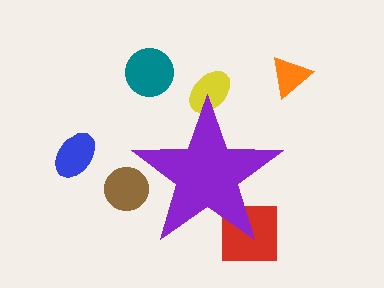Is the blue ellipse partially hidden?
No, the blue ellipse is fully visible.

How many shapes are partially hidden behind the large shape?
3 shapes are partially hidden.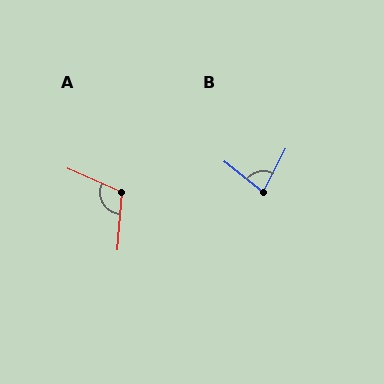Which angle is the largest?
A, at approximately 109 degrees.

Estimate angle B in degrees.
Approximately 79 degrees.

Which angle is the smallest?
B, at approximately 79 degrees.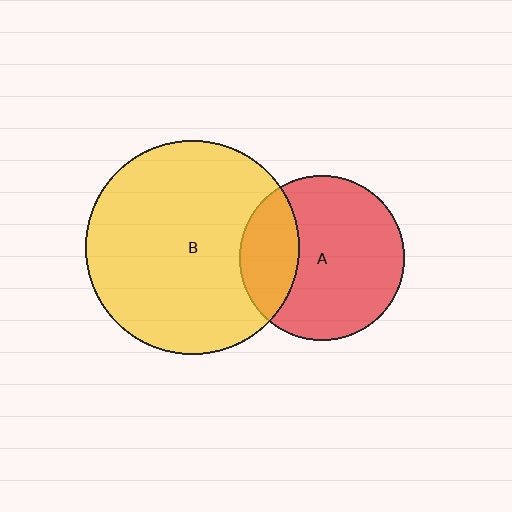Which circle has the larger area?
Circle B (yellow).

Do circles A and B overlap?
Yes.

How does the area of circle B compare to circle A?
Approximately 1.7 times.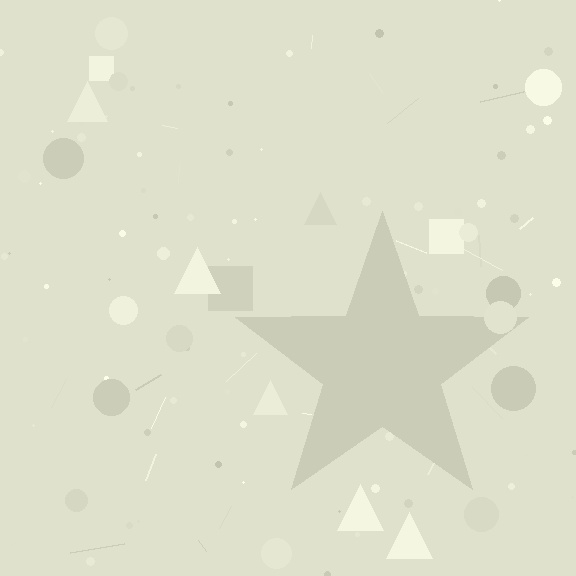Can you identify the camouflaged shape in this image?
The camouflaged shape is a star.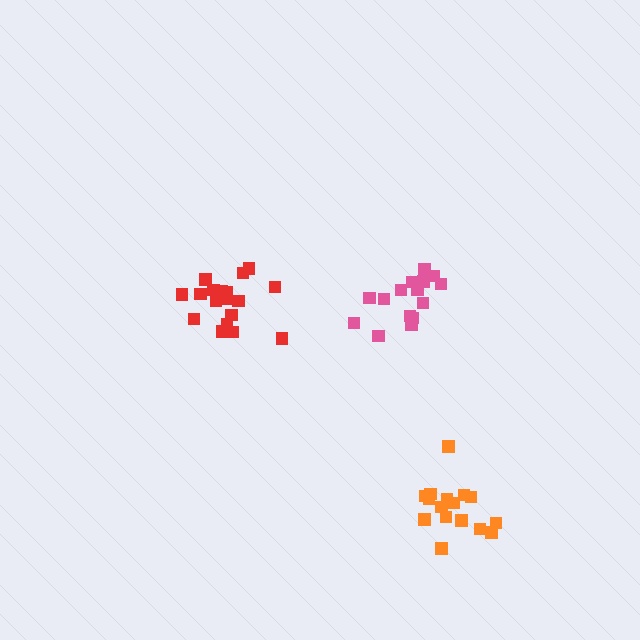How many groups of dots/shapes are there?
There are 3 groups.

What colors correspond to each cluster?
The clusters are colored: red, pink, orange.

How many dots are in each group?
Group 1: 18 dots, Group 2: 15 dots, Group 3: 16 dots (49 total).